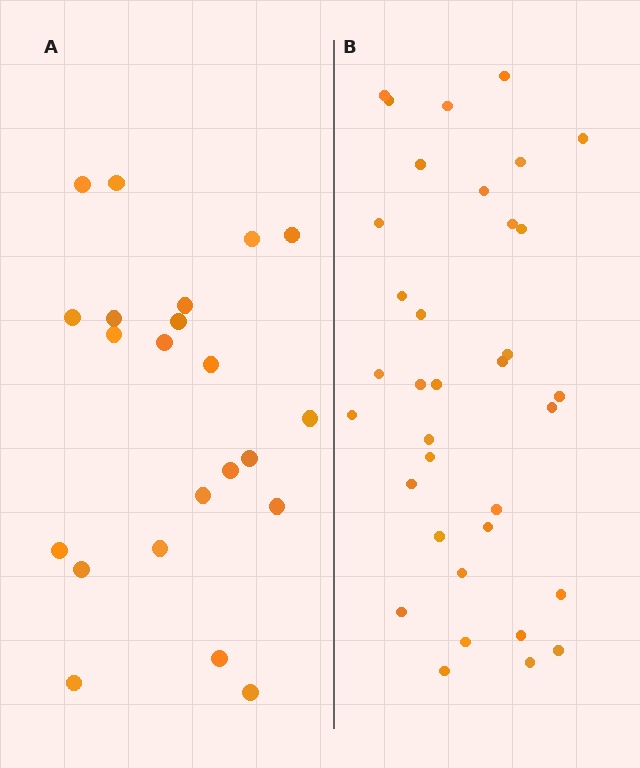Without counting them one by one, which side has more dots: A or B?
Region B (the right region) has more dots.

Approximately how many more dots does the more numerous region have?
Region B has approximately 15 more dots than region A.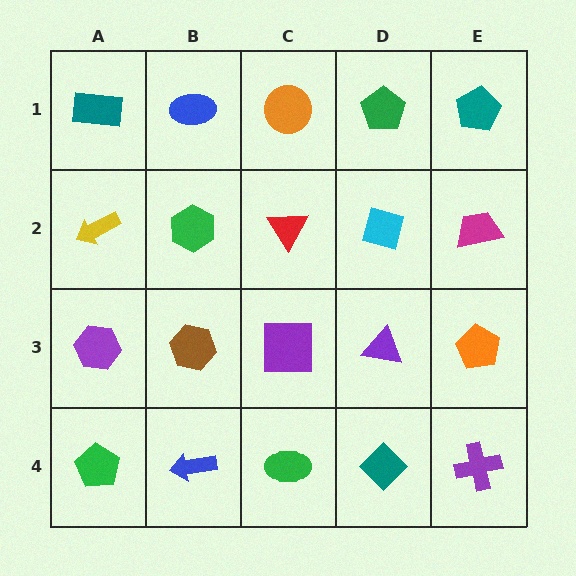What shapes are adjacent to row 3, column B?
A green hexagon (row 2, column B), a blue arrow (row 4, column B), a purple hexagon (row 3, column A), a purple square (row 3, column C).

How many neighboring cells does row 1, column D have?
3.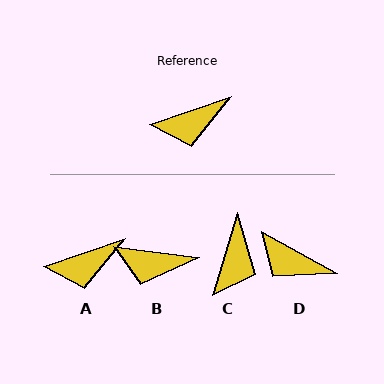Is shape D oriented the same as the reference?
No, it is off by about 48 degrees.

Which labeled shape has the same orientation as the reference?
A.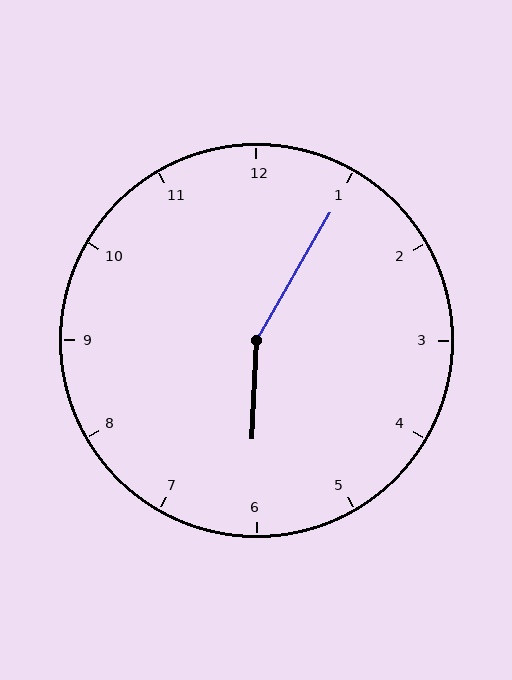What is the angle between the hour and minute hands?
Approximately 152 degrees.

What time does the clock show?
6:05.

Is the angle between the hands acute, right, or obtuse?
It is obtuse.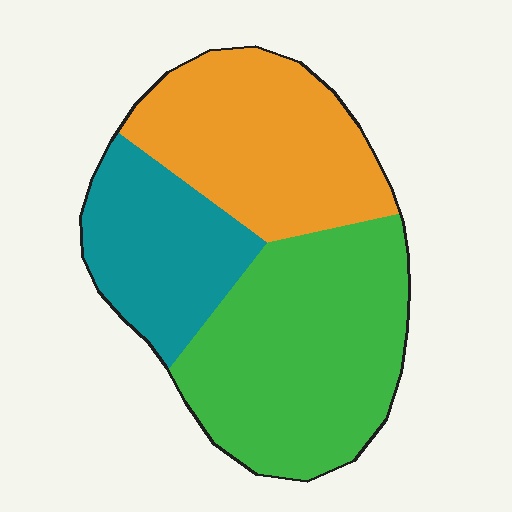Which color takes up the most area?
Green, at roughly 45%.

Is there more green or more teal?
Green.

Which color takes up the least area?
Teal, at roughly 25%.